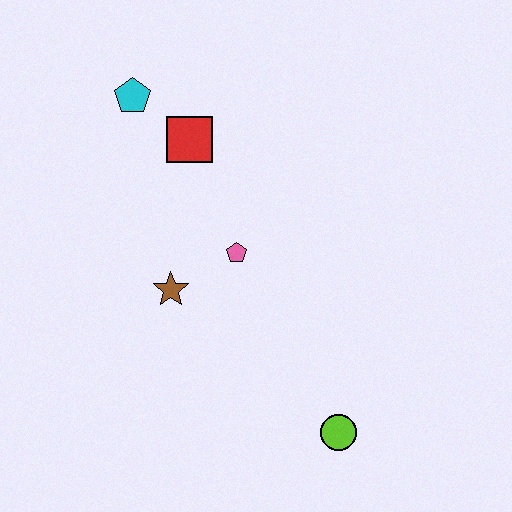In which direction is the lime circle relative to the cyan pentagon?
The lime circle is below the cyan pentagon.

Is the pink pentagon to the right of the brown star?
Yes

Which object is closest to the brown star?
The pink pentagon is closest to the brown star.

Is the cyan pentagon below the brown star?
No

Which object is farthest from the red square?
The lime circle is farthest from the red square.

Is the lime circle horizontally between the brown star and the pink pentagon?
No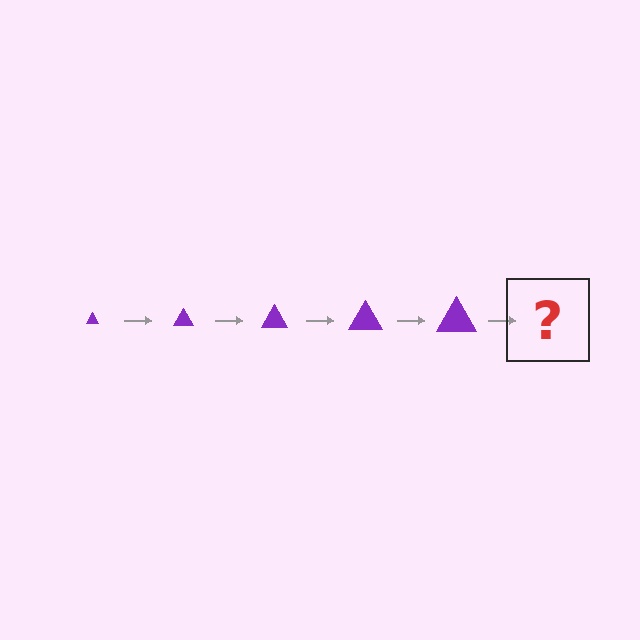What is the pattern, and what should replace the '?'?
The pattern is that the triangle gets progressively larger each step. The '?' should be a purple triangle, larger than the previous one.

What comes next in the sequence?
The next element should be a purple triangle, larger than the previous one.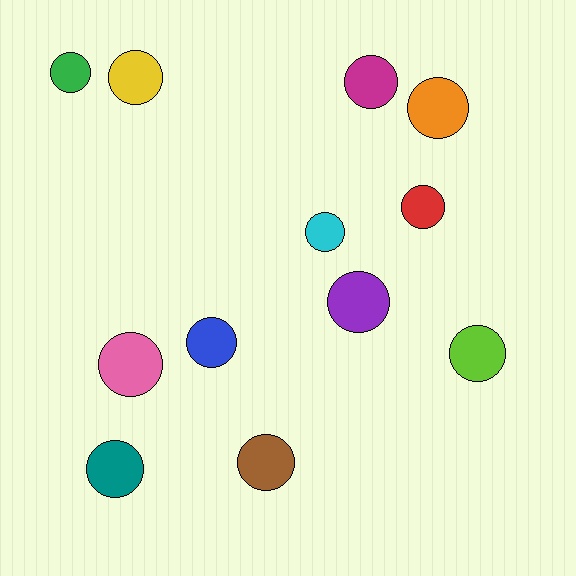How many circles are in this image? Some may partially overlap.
There are 12 circles.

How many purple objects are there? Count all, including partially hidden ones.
There is 1 purple object.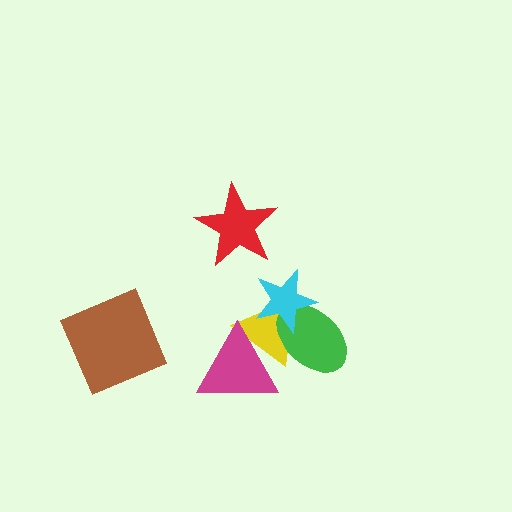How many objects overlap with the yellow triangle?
3 objects overlap with the yellow triangle.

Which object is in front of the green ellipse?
The cyan star is in front of the green ellipse.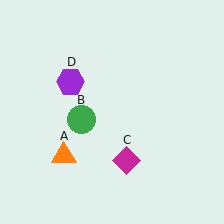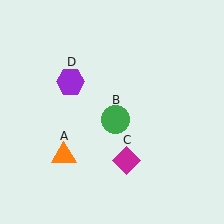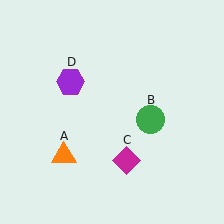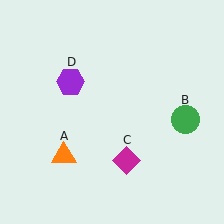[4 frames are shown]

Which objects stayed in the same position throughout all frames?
Orange triangle (object A) and magenta diamond (object C) and purple hexagon (object D) remained stationary.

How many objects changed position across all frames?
1 object changed position: green circle (object B).